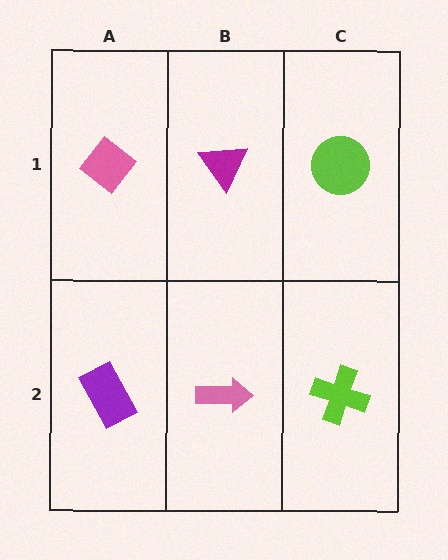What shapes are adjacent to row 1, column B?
A pink arrow (row 2, column B), a pink diamond (row 1, column A), a lime circle (row 1, column C).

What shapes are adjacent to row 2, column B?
A magenta triangle (row 1, column B), a purple rectangle (row 2, column A), a lime cross (row 2, column C).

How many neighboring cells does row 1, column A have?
2.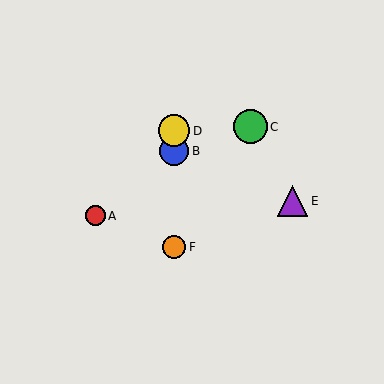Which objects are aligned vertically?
Objects B, D, F are aligned vertically.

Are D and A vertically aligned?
No, D is at x≈174 and A is at x≈95.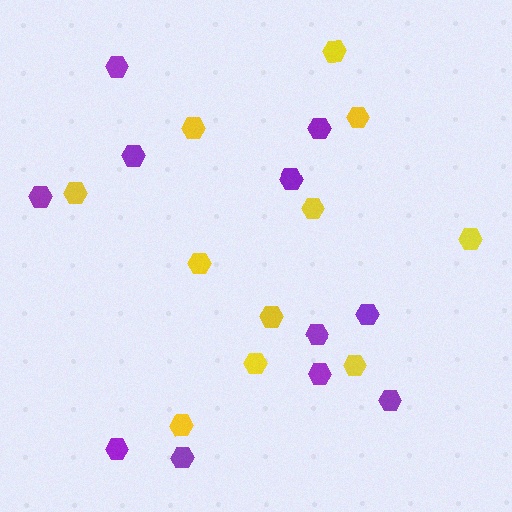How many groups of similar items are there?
There are 2 groups: one group of yellow hexagons (11) and one group of purple hexagons (11).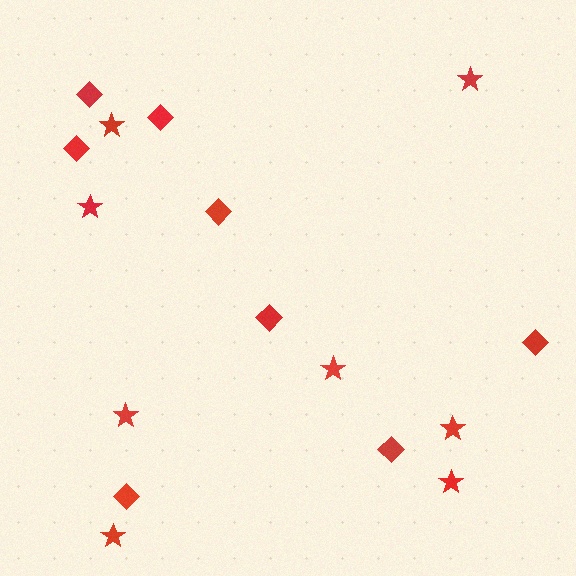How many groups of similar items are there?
There are 2 groups: one group of stars (8) and one group of diamonds (8).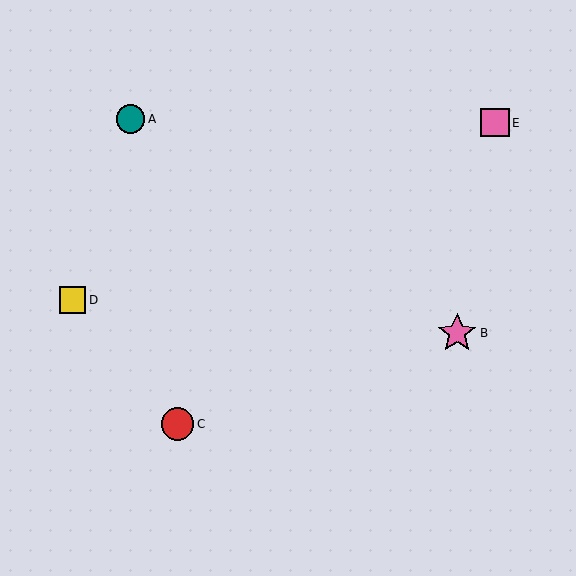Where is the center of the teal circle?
The center of the teal circle is at (130, 119).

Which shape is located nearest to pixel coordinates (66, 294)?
The yellow square (labeled D) at (73, 300) is nearest to that location.